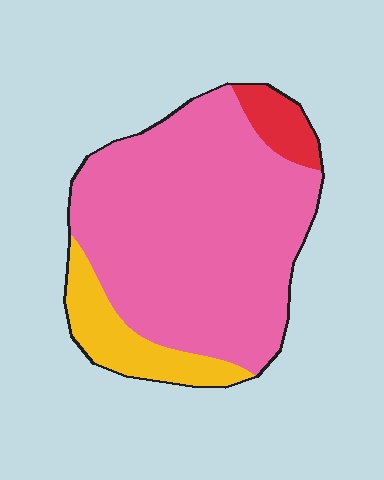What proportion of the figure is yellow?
Yellow takes up about one sixth (1/6) of the figure.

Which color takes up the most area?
Pink, at roughly 80%.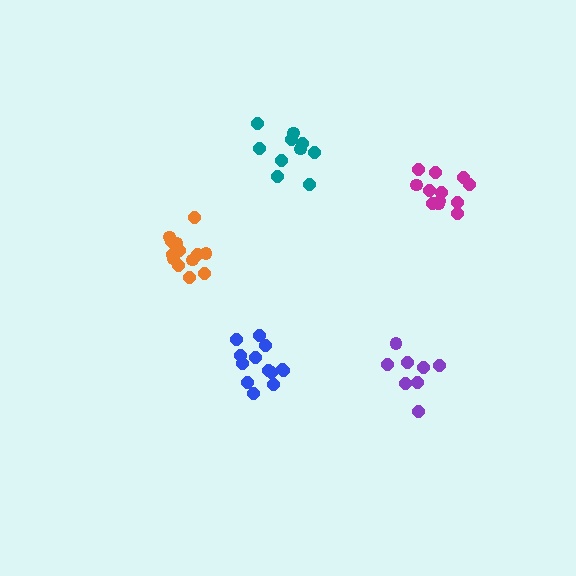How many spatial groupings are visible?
There are 5 spatial groupings.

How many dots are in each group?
Group 1: 8 dots, Group 2: 13 dots, Group 3: 10 dots, Group 4: 13 dots, Group 5: 12 dots (56 total).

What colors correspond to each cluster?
The clusters are colored: purple, orange, teal, blue, magenta.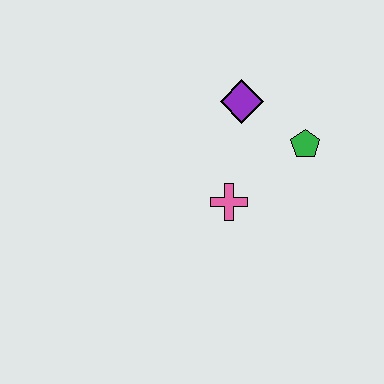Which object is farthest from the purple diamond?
The pink cross is farthest from the purple diamond.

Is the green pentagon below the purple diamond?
Yes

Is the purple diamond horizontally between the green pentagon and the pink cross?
Yes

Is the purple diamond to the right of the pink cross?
Yes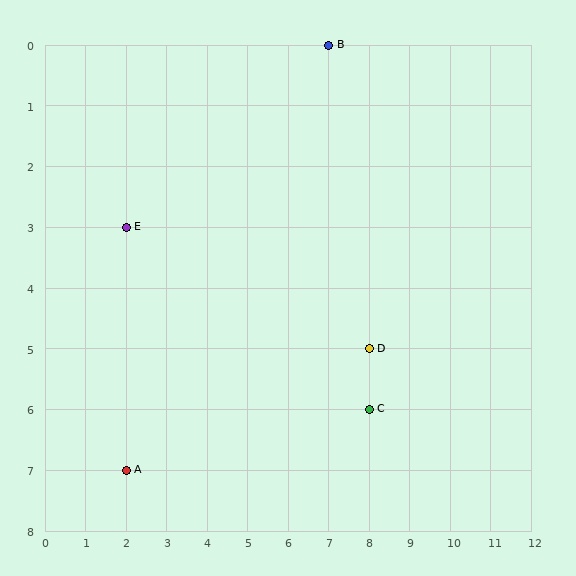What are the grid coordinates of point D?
Point D is at grid coordinates (8, 5).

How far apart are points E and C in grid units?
Points E and C are 6 columns and 3 rows apart (about 6.7 grid units diagonally).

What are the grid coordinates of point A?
Point A is at grid coordinates (2, 7).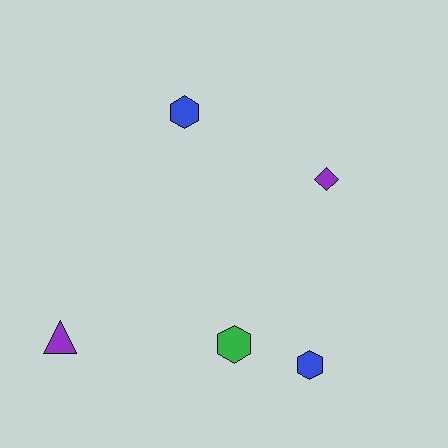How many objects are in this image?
There are 5 objects.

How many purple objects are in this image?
There are 2 purple objects.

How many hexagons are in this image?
There are 3 hexagons.